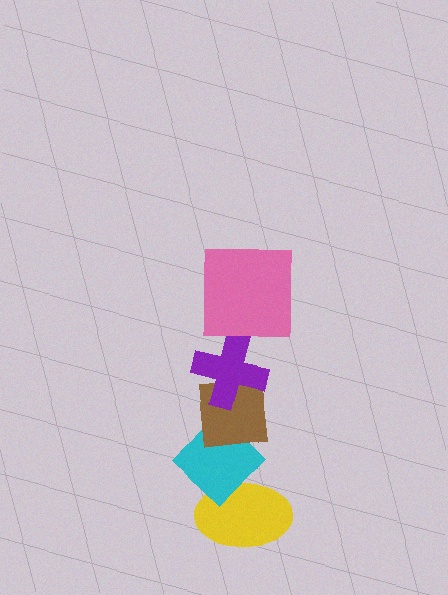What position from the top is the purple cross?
The purple cross is 2nd from the top.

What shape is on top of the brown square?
The purple cross is on top of the brown square.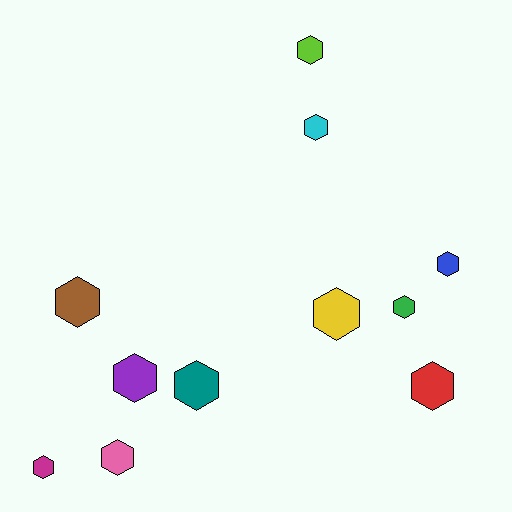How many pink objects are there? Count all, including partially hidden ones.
There is 1 pink object.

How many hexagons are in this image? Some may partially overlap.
There are 11 hexagons.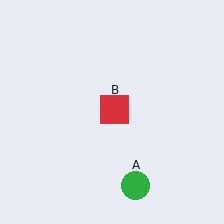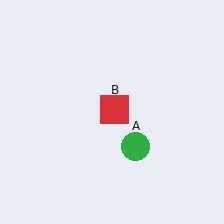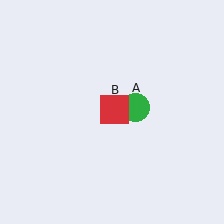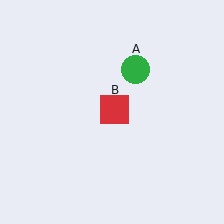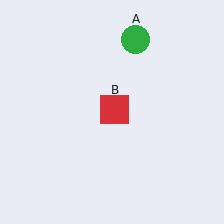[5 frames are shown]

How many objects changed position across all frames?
1 object changed position: green circle (object A).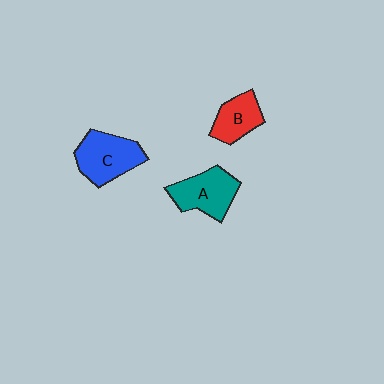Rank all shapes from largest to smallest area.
From largest to smallest: C (blue), A (teal), B (red).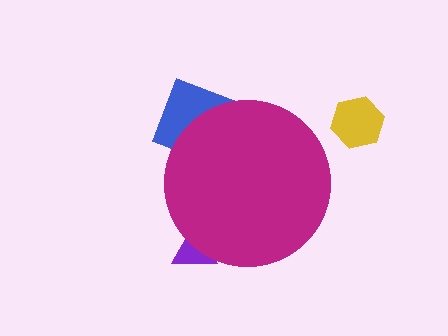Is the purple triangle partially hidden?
Yes, the purple triangle is partially hidden behind the magenta circle.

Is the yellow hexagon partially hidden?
No, the yellow hexagon is fully visible.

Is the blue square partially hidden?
Yes, the blue square is partially hidden behind the magenta circle.